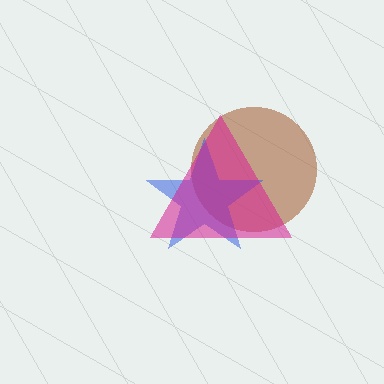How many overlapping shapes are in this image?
There are 3 overlapping shapes in the image.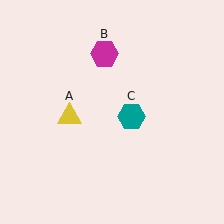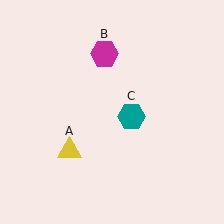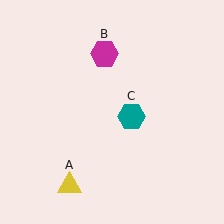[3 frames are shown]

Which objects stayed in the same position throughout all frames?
Magenta hexagon (object B) and teal hexagon (object C) remained stationary.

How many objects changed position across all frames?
1 object changed position: yellow triangle (object A).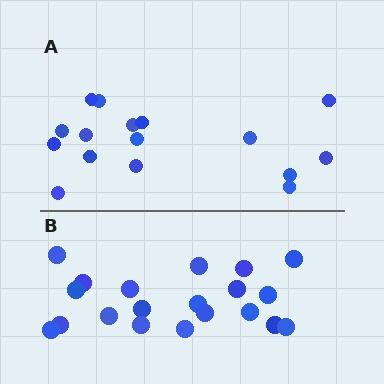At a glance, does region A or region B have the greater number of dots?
Region B (the bottom region) has more dots.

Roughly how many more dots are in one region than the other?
Region B has about 4 more dots than region A.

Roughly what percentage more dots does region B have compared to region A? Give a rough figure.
About 25% more.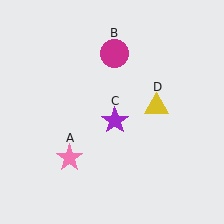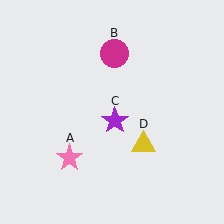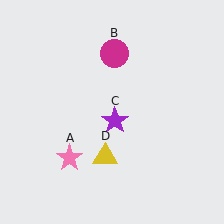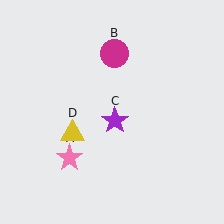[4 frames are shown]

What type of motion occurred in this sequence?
The yellow triangle (object D) rotated clockwise around the center of the scene.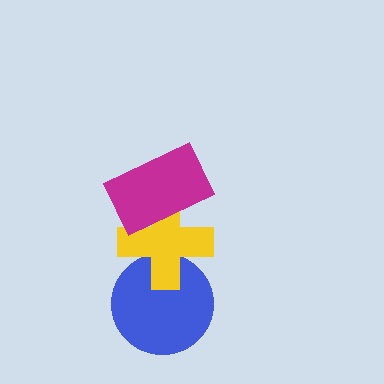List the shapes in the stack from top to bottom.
From top to bottom: the magenta rectangle, the yellow cross, the blue circle.